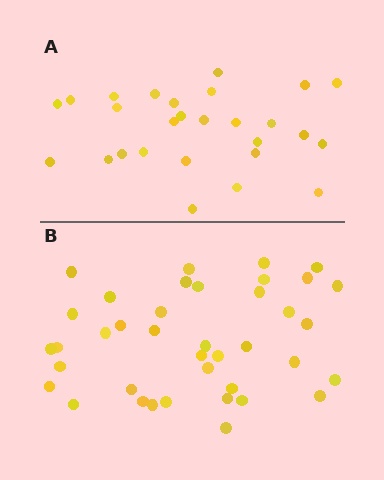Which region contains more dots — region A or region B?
Region B (the bottom region) has more dots.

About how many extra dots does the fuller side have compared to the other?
Region B has roughly 12 or so more dots than region A.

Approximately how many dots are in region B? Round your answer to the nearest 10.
About 40 dots. (The exact count is 39, which rounds to 40.)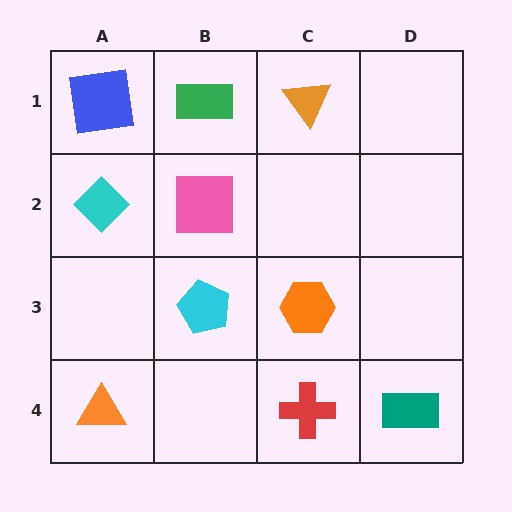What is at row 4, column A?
An orange triangle.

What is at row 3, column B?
A cyan pentagon.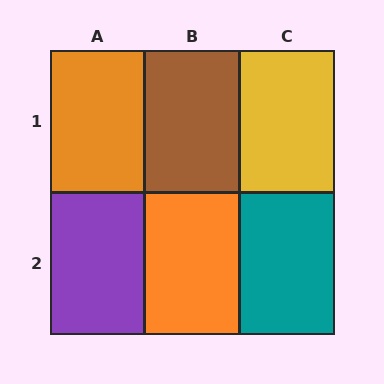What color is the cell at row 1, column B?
Brown.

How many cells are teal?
1 cell is teal.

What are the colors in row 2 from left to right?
Purple, orange, teal.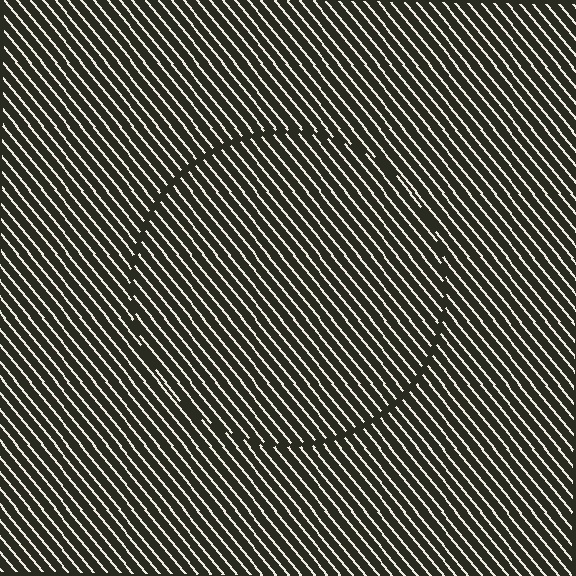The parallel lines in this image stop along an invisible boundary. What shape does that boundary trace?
An illusory circle. The interior of the shape contains the same grating, shifted by half a period — the contour is defined by the phase discontinuity where line-ends from the inner and outer gratings abut.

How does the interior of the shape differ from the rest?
The interior of the shape contains the same grating, shifted by half a period — the contour is defined by the phase discontinuity where line-ends from the inner and outer gratings abut.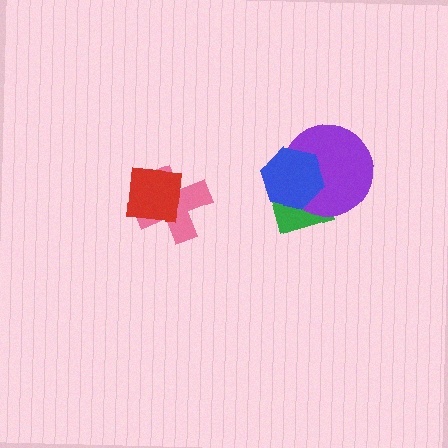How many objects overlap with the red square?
1 object overlaps with the red square.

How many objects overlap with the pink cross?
1 object overlaps with the pink cross.